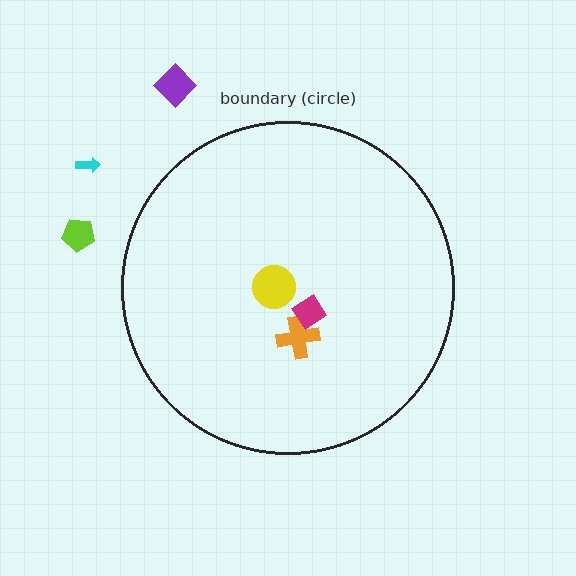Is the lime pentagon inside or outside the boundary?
Outside.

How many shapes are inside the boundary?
3 inside, 3 outside.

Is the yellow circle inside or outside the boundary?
Inside.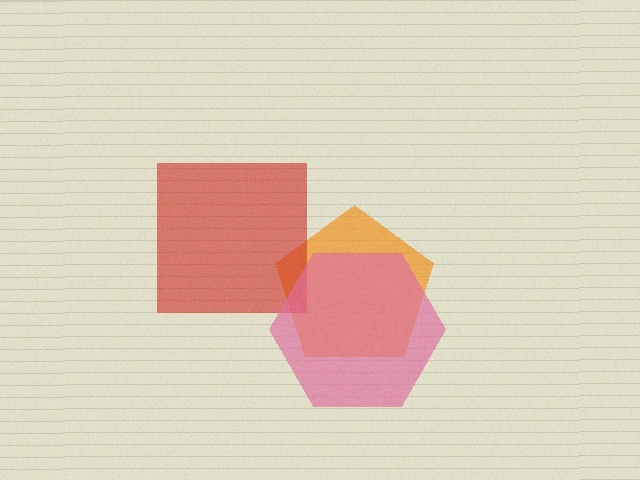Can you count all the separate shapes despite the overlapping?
Yes, there are 3 separate shapes.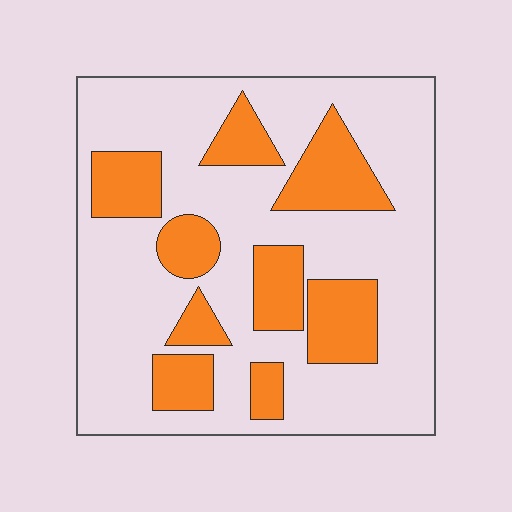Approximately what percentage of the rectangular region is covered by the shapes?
Approximately 30%.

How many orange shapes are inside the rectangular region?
9.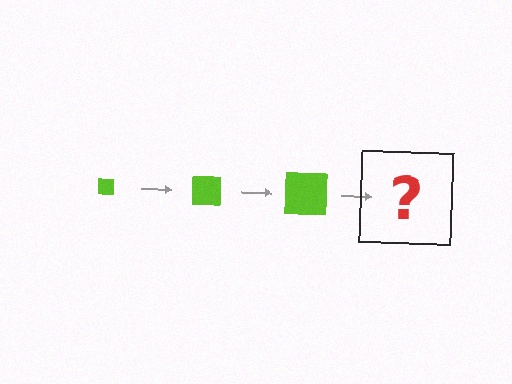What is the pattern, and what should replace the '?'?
The pattern is that the square gets progressively larger each step. The '?' should be a lime square, larger than the previous one.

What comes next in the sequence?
The next element should be a lime square, larger than the previous one.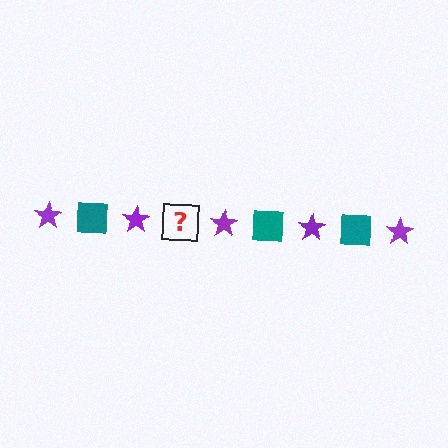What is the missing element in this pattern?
The missing element is a teal square.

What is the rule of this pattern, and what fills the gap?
The rule is that the pattern alternates between purple star and teal square. The gap should be filled with a teal square.